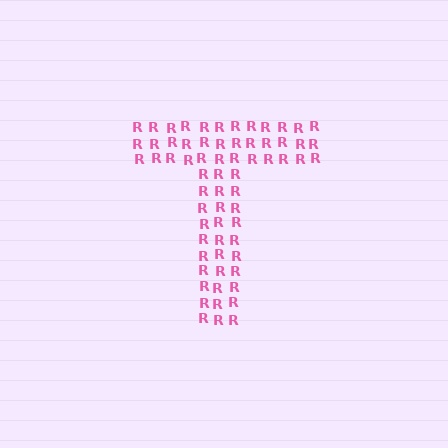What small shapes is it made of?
It is made of small letter R's.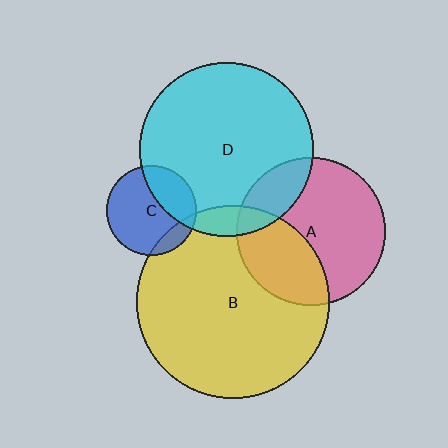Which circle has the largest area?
Circle B (yellow).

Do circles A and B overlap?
Yes.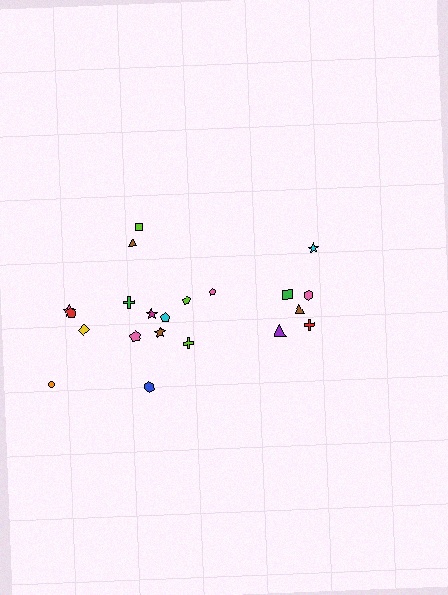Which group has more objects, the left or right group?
The left group.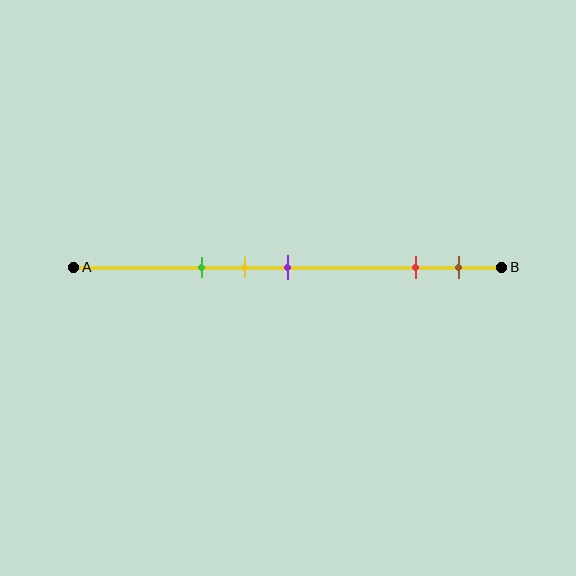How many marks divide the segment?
There are 5 marks dividing the segment.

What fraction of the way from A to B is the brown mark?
The brown mark is approximately 90% (0.9) of the way from A to B.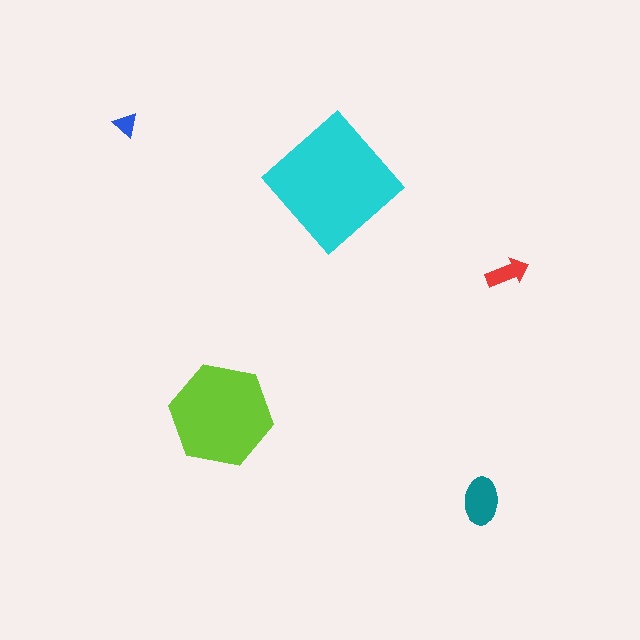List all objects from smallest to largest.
The blue triangle, the red arrow, the teal ellipse, the lime hexagon, the cyan diamond.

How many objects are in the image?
There are 5 objects in the image.